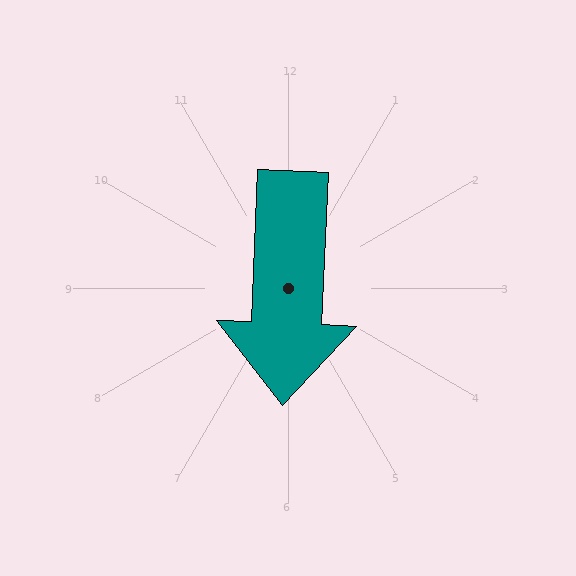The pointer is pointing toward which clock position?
Roughly 6 o'clock.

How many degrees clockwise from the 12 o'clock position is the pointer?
Approximately 182 degrees.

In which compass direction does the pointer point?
South.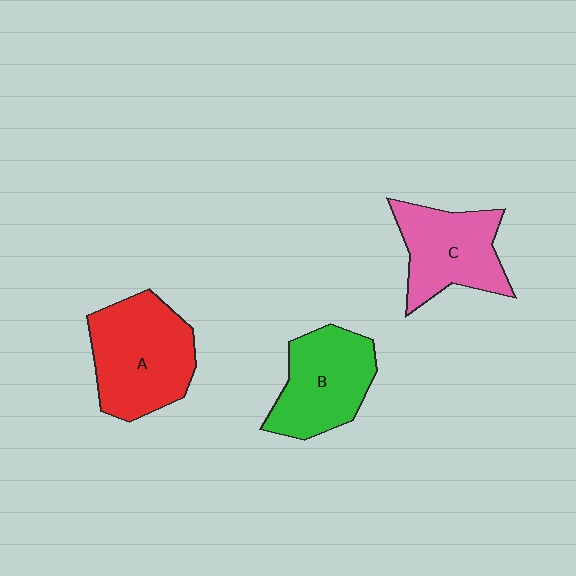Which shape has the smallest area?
Shape C (pink).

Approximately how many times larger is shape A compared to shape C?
Approximately 1.2 times.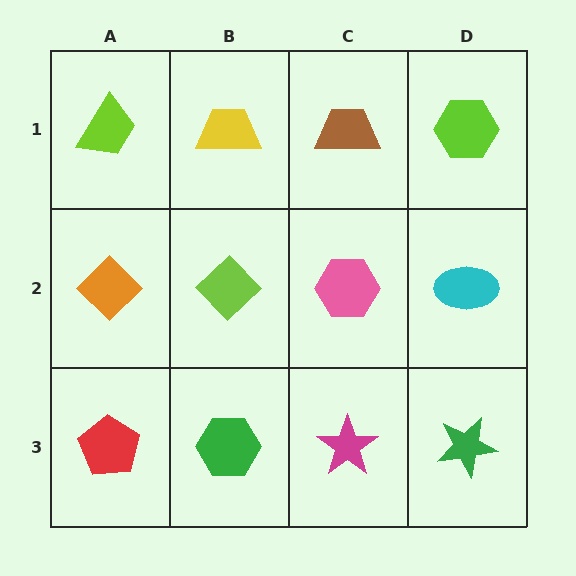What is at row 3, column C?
A magenta star.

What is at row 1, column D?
A lime hexagon.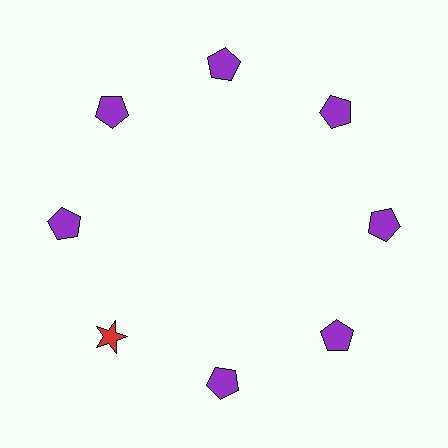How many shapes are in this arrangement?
There are 8 shapes arranged in a ring pattern.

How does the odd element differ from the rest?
It differs in both color (red instead of purple) and shape (star instead of pentagon).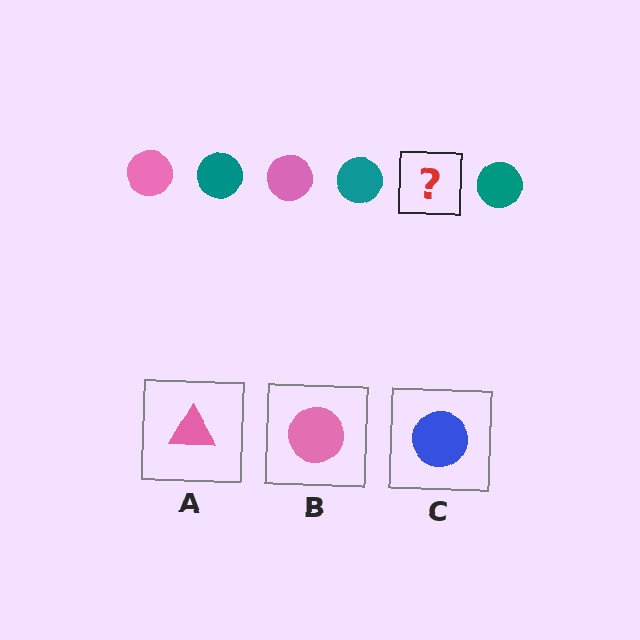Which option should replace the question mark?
Option B.